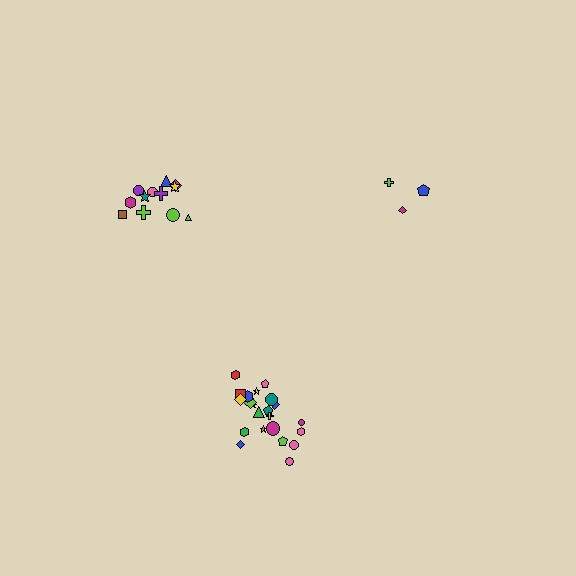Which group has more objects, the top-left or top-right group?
The top-left group.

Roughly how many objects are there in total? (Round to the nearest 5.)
Roughly 35 objects in total.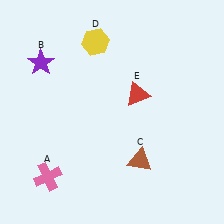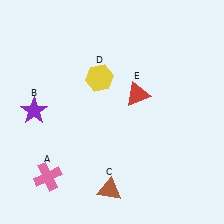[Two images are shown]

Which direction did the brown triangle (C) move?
The brown triangle (C) moved left.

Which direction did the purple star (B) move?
The purple star (B) moved down.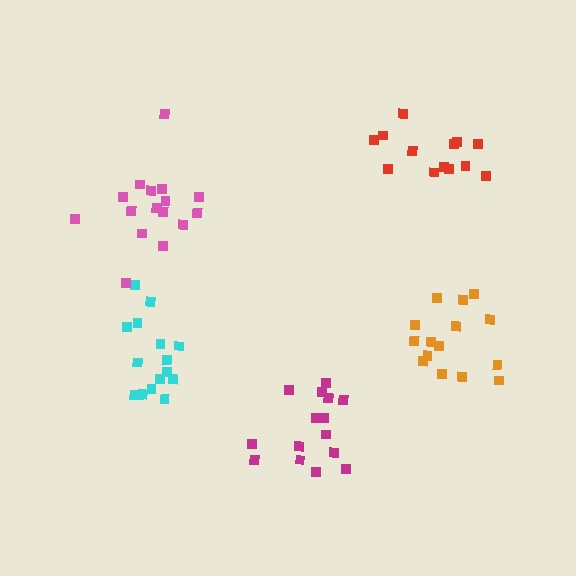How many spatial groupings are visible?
There are 5 spatial groupings.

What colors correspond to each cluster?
The clusters are colored: orange, cyan, pink, magenta, red.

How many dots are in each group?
Group 1: 15 dots, Group 2: 16 dots, Group 3: 16 dots, Group 4: 15 dots, Group 5: 13 dots (75 total).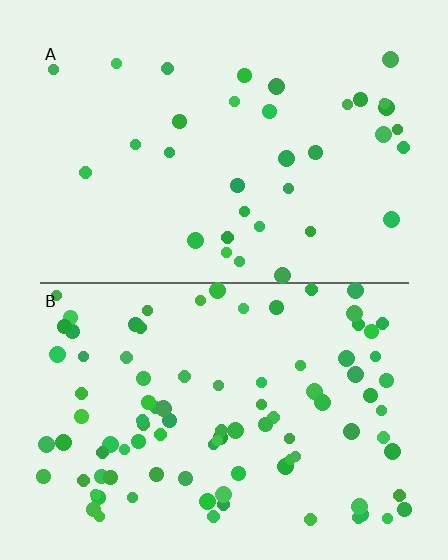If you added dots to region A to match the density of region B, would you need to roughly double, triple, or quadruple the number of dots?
Approximately triple.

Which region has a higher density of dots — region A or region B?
B (the bottom).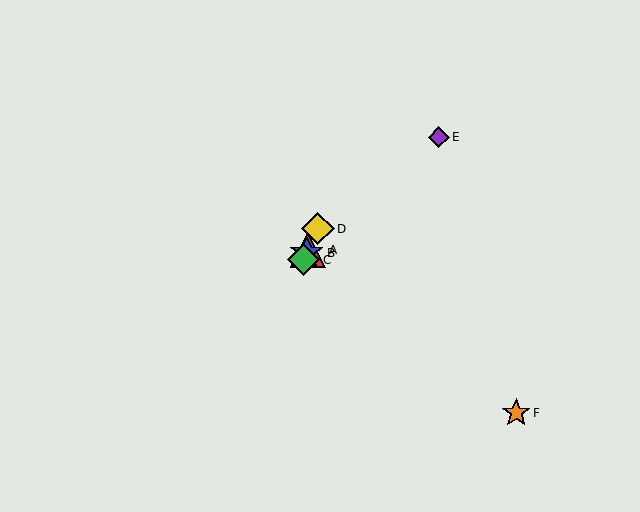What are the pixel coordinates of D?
Object D is at (318, 229).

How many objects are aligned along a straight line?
4 objects (A, B, C, D) are aligned along a straight line.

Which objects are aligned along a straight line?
Objects A, B, C, D are aligned along a straight line.